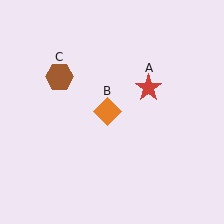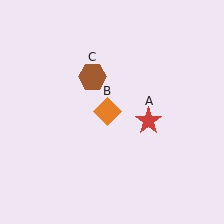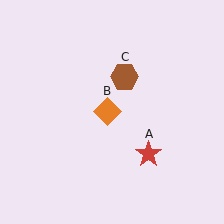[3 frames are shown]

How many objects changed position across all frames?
2 objects changed position: red star (object A), brown hexagon (object C).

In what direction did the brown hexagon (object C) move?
The brown hexagon (object C) moved right.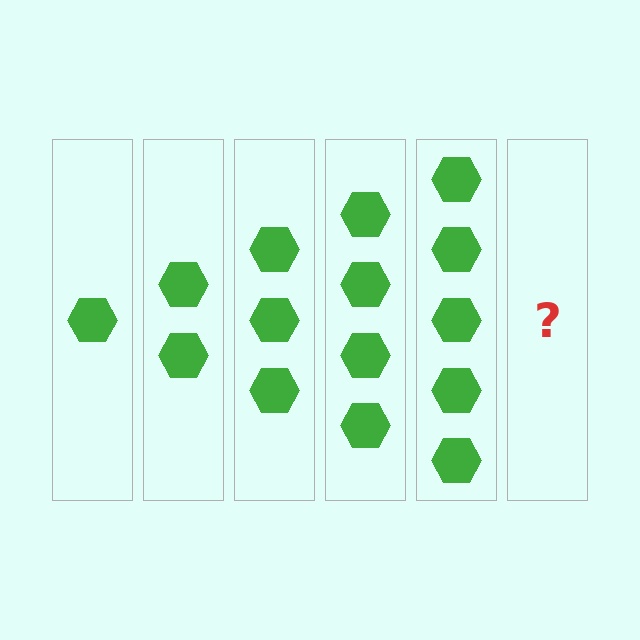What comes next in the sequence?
The next element should be 6 hexagons.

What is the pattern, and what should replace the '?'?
The pattern is that each step adds one more hexagon. The '?' should be 6 hexagons.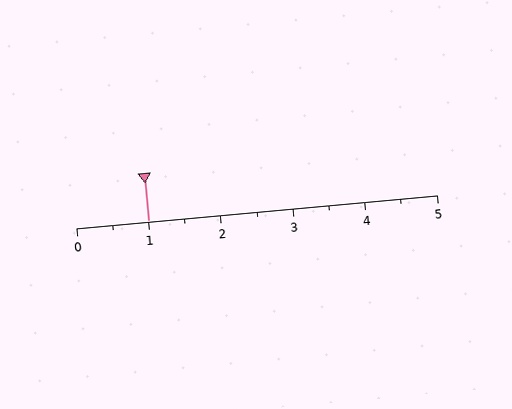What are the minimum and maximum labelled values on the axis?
The axis runs from 0 to 5.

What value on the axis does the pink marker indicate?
The marker indicates approximately 1.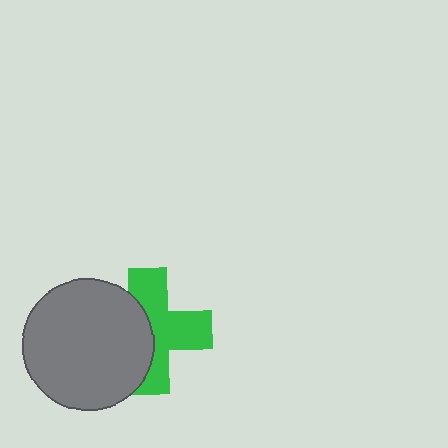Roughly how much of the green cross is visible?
About half of it is visible (roughly 58%).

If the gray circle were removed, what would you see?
You would see the complete green cross.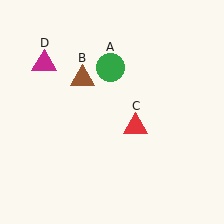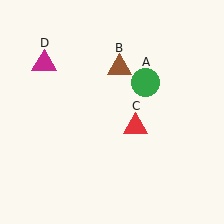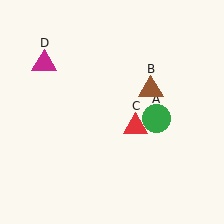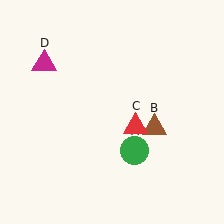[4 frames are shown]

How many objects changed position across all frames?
2 objects changed position: green circle (object A), brown triangle (object B).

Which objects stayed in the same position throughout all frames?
Red triangle (object C) and magenta triangle (object D) remained stationary.